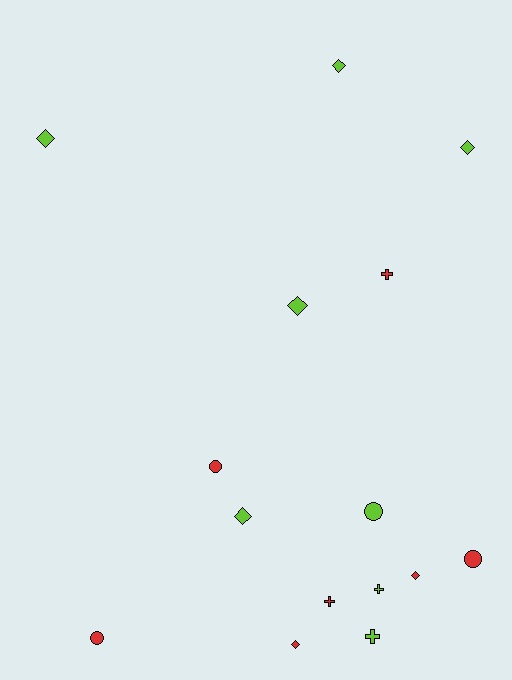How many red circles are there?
There are 3 red circles.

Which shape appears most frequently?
Diamond, with 7 objects.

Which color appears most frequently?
Lime, with 8 objects.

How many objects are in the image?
There are 15 objects.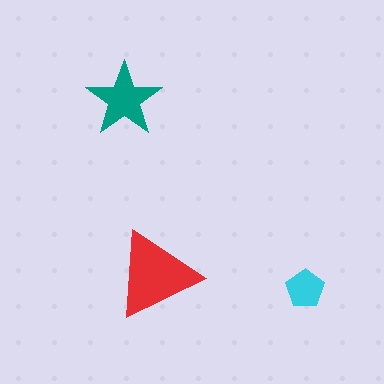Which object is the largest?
The red triangle.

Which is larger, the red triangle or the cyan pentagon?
The red triangle.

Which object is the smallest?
The cyan pentagon.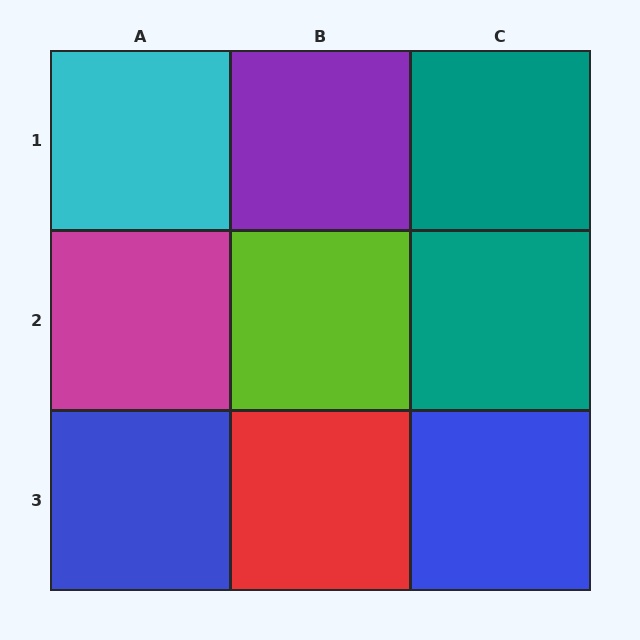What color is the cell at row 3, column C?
Blue.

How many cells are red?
1 cell is red.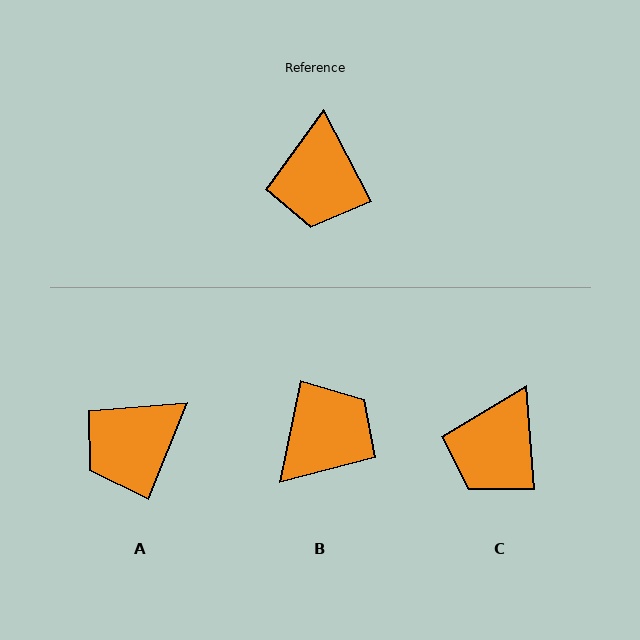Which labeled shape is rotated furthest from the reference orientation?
B, about 141 degrees away.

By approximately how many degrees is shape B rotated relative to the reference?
Approximately 141 degrees counter-clockwise.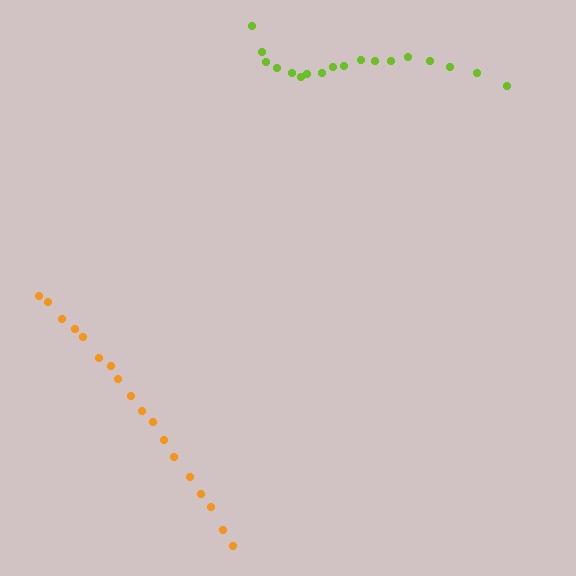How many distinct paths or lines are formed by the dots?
There are 2 distinct paths.